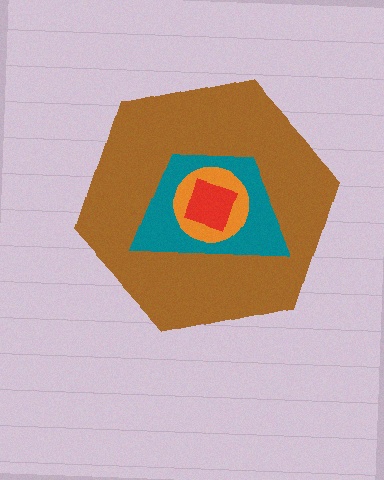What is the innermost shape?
The red square.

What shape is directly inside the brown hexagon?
The teal trapezoid.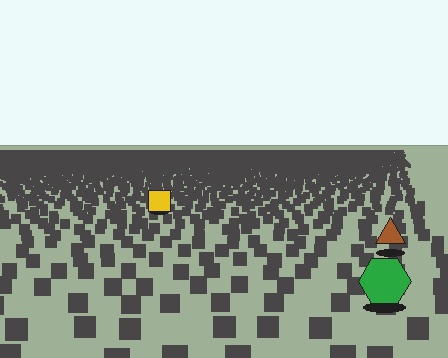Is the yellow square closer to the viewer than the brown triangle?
No. The brown triangle is closer — you can tell from the texture gradient: the ground texture is coarser near it.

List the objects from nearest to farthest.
From nearest to farthest: the green hexagon, the brown triangle, the yellow square.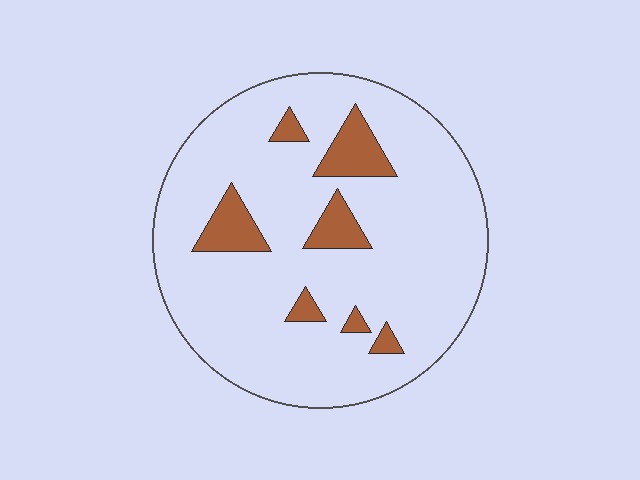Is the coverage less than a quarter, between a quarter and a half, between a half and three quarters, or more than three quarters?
Less than a quarter.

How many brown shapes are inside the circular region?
7.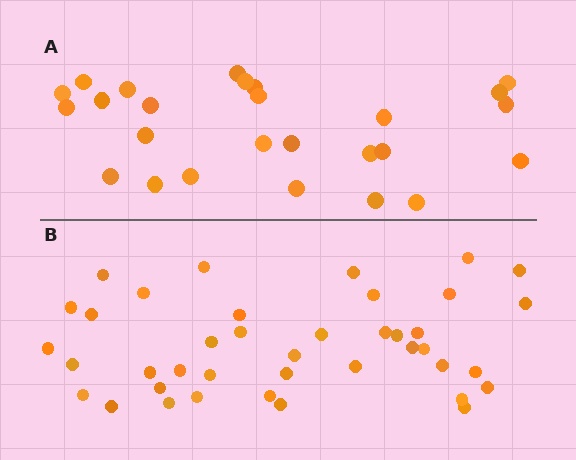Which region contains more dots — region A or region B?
Region B (the bottom region) has more dots.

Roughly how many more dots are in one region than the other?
Region B has approximately 15 more dots than region A.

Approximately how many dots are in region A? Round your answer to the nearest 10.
About 30 dots. (The exact count is 26, which rounds to 30.)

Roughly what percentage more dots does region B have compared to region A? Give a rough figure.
About 55% more.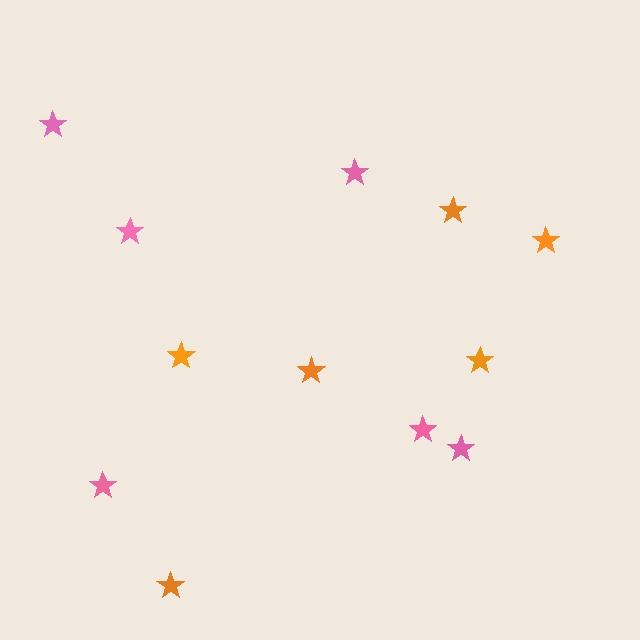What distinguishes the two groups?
There are 2 groups: one group of pink stars (6) and one group of orange stars (6).